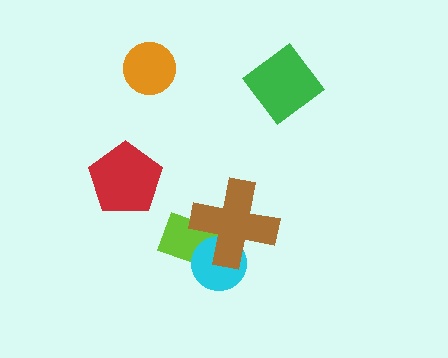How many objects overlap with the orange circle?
0 objects overlap with the orange circle.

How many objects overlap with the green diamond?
0 objects overlap with the green diamond.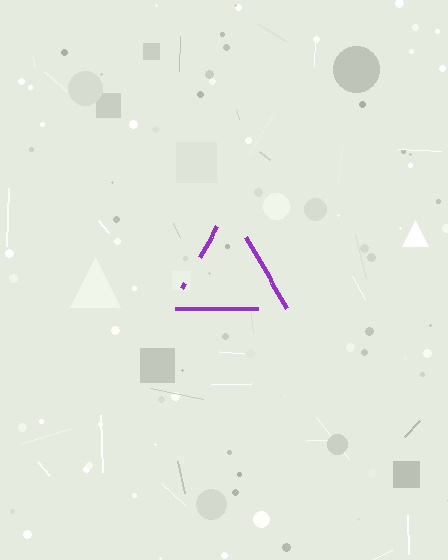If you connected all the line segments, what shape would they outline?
They would outline a triangle.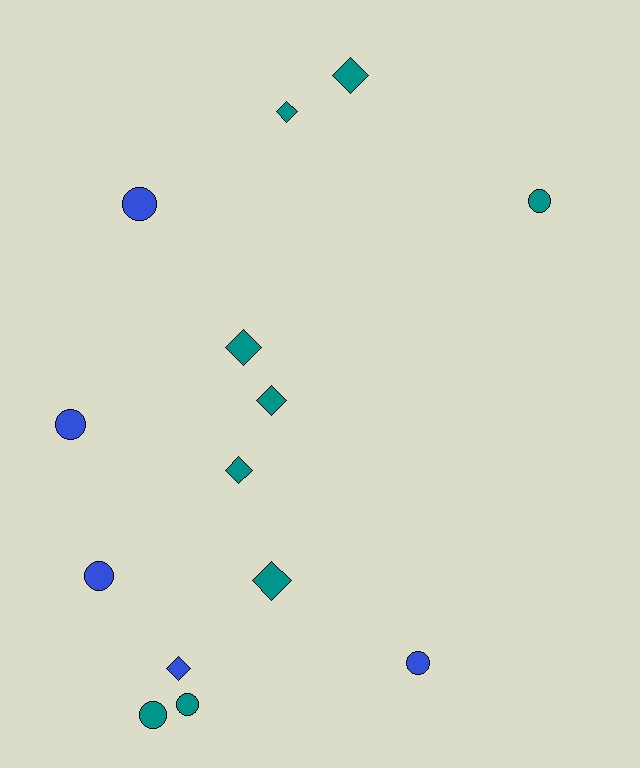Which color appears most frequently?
Teal, with 9 objects.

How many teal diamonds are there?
There are 6 teal diamonds.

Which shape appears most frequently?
Circle, with 7 objects.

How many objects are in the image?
There are 14 objects.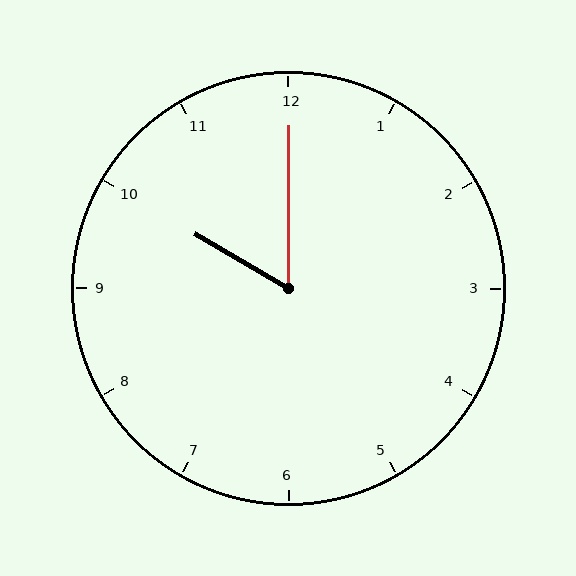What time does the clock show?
10:00.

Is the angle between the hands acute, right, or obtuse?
It is acute.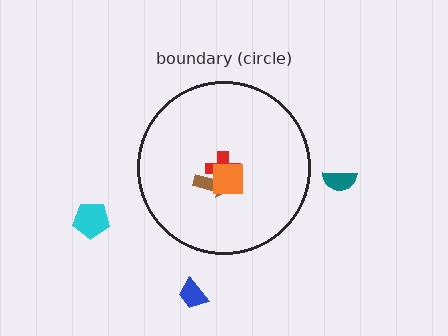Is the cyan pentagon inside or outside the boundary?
Outside.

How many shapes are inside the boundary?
3 inside, 3 outside.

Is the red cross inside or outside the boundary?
Inside.